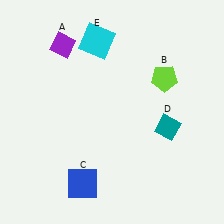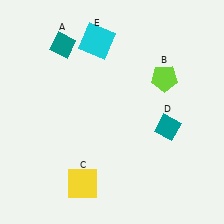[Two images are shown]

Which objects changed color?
A changed from purple to teal. C changed from blue to yellow.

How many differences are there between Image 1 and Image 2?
There are 2 differences between the two images.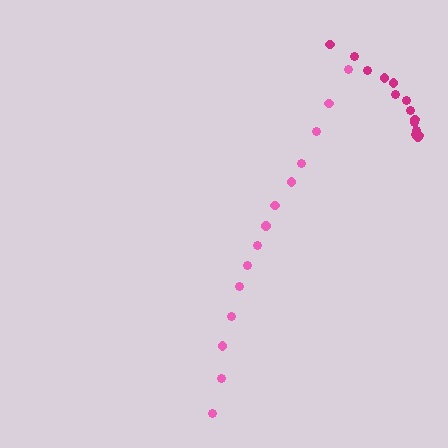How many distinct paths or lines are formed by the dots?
There are 2 distinct paths.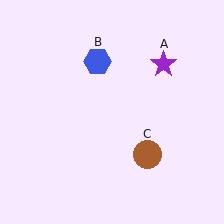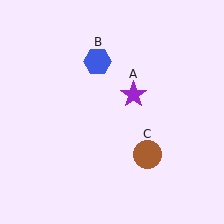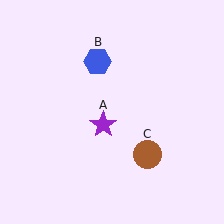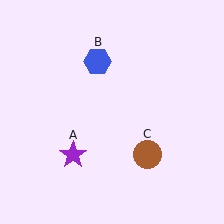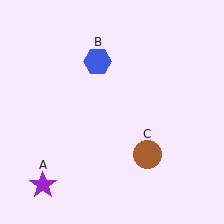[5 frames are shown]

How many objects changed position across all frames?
1 object changed position: purple star (object A).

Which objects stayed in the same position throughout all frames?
Blue hexagon (object B) and brown circle (object C) remained stationary.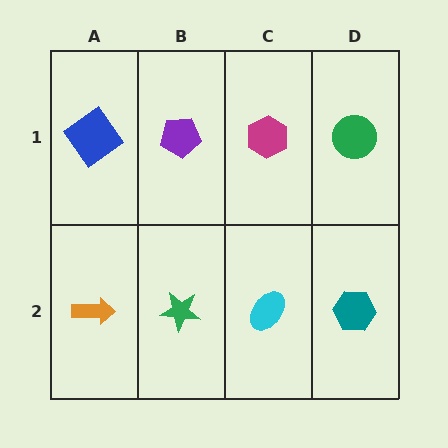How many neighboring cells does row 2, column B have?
3.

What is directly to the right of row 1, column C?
A green circle.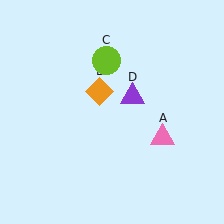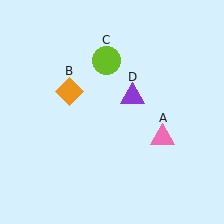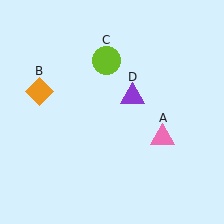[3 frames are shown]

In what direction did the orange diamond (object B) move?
The orange diamond (object B) moved left.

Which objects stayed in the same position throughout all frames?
Pink triangle (object A) and lime circle (object C) and purple triangle (object D) remained stationary.